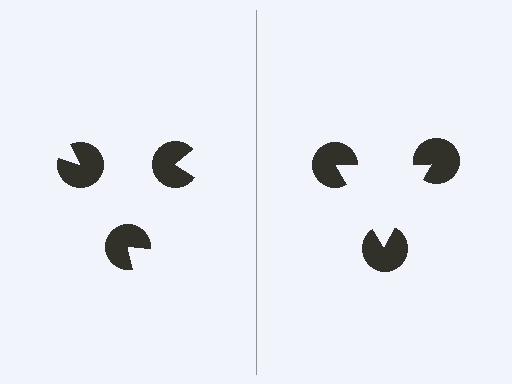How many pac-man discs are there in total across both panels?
6 — 3 on each side.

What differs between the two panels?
The pac-man discs are positioned identically on both sides; only the wedge orientations differ. On the right they align to a triangle; on the left they are misaligned.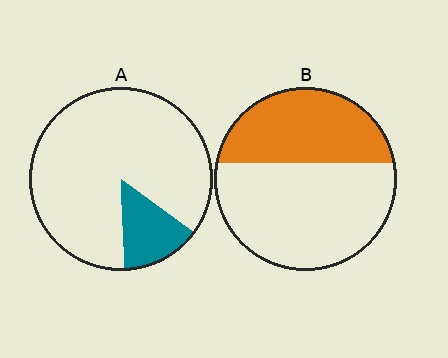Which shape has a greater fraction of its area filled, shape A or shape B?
Shape B.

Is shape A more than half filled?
No.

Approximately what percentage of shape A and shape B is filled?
A is approximately 15% and B is approximately 40%.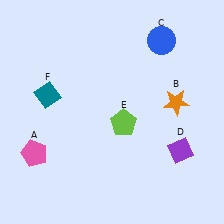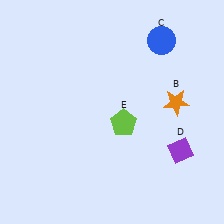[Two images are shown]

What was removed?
The teal diamond (F), the pink pentagon (A) were removed in Image 2.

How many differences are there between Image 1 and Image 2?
There are 2 differences between the two images.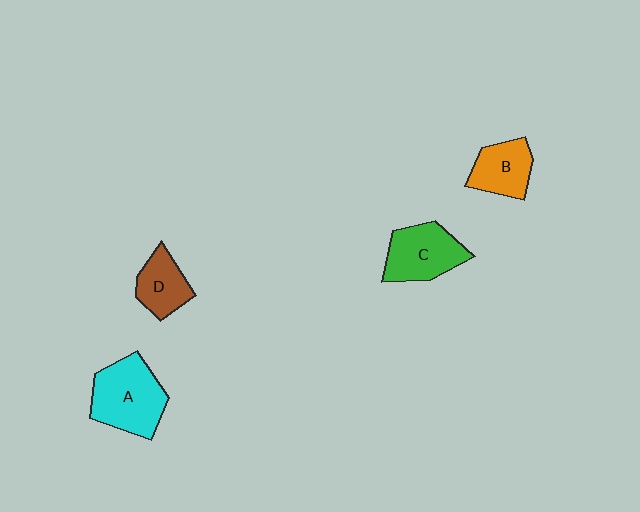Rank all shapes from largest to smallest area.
From largest to smallest: A (cyan), C (green), B (orange), D (brown).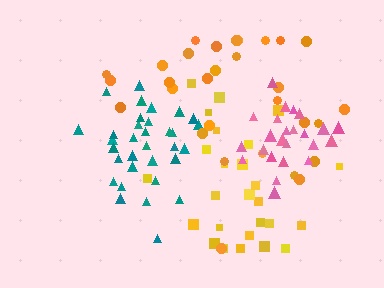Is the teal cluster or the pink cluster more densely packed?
Pink.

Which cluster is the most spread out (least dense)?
Orange.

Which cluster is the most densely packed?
Pink.